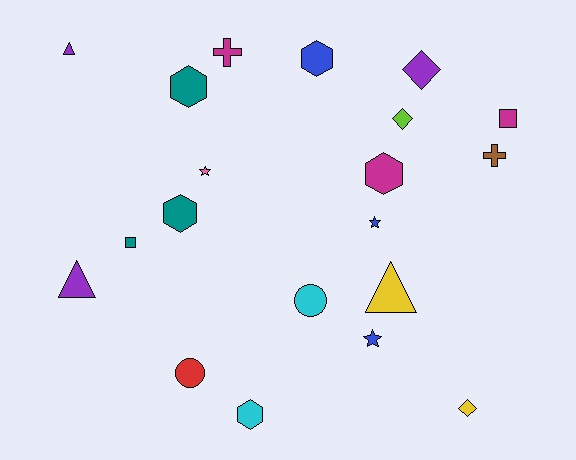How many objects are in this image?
There are 20 objects.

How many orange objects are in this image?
There are no orange objects.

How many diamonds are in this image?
There are 3 diamonds.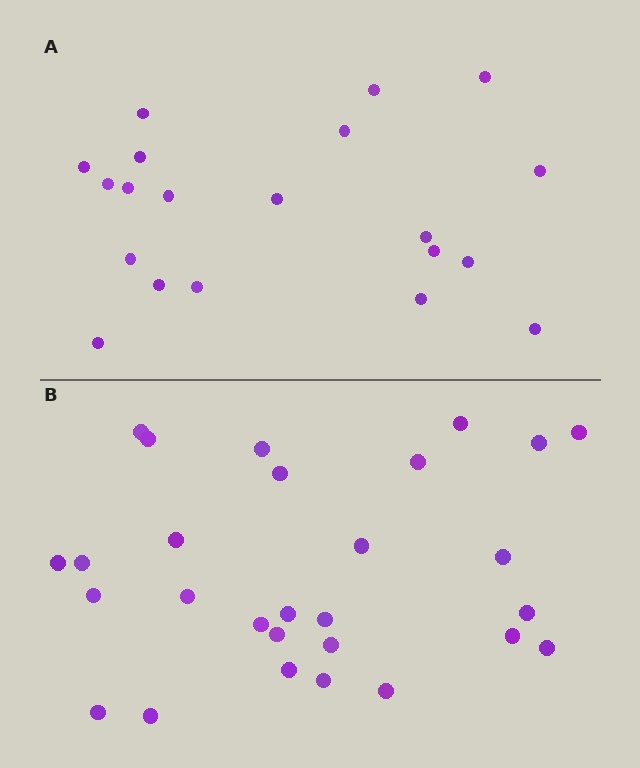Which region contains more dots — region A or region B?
Region B (the bottom region) has more dots.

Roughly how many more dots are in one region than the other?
Region B has roughly 8 or so more dots than region A.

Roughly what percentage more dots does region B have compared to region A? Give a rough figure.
About 40% more.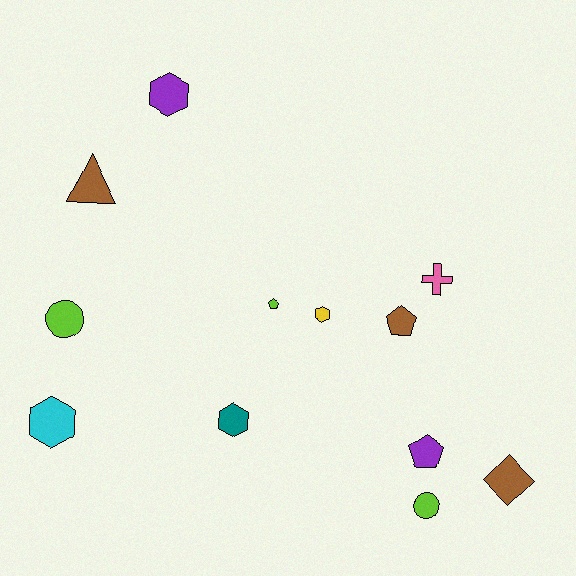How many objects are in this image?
There are 12 objects.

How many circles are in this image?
There are 2 circles.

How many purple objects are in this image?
There are 2 purple objects.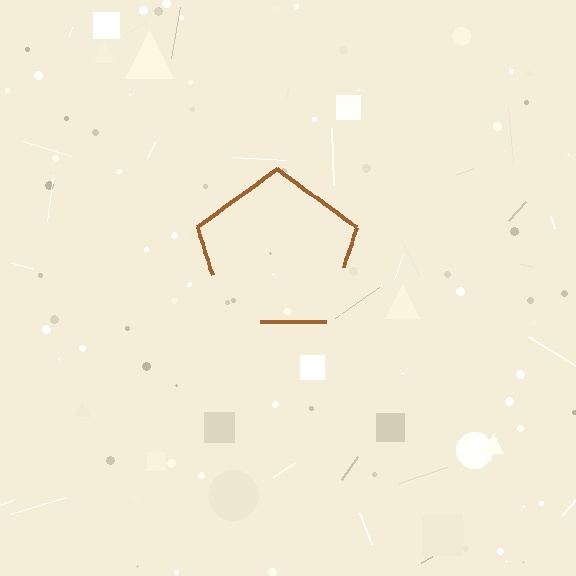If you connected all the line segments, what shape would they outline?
They would outline a pentagon.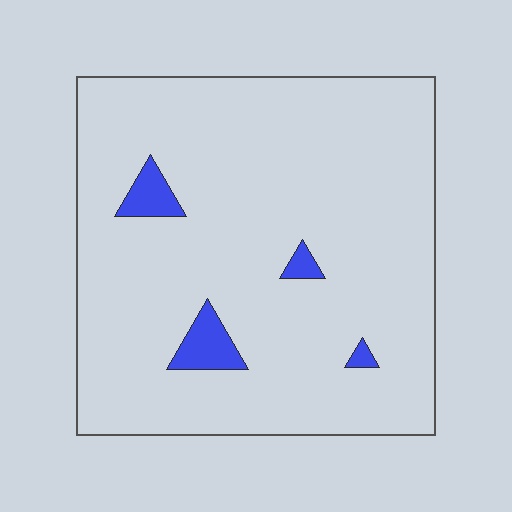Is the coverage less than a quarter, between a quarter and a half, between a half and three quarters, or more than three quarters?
Less than a quarter.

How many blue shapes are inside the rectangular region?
4.